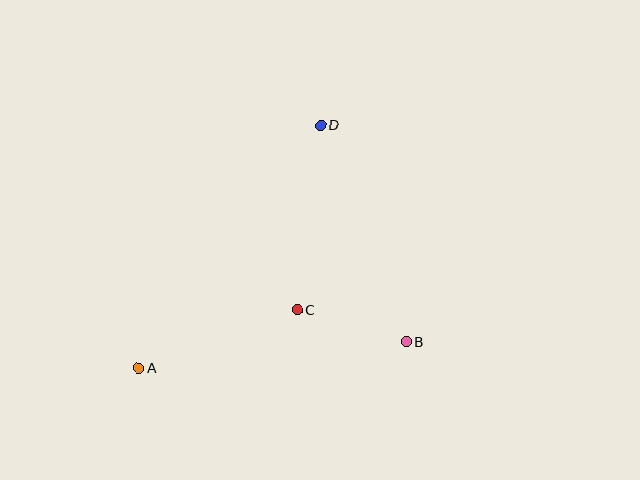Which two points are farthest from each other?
Points A and D are farthest from each other.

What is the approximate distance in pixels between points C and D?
The distance between C and D is approximately 186 pixels.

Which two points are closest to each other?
Points B and C are closest to each other.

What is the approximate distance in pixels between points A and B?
The distance between A and B is approximately 269 pixels.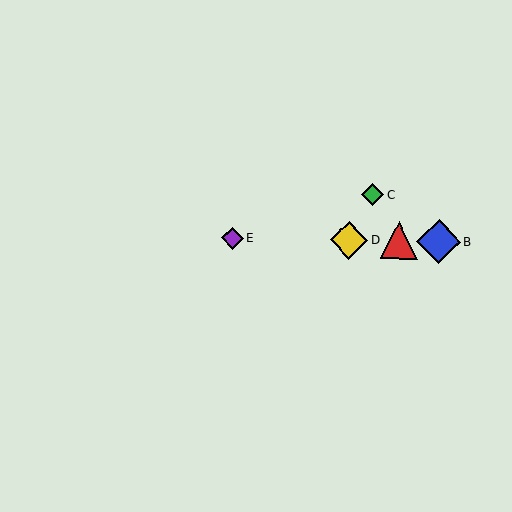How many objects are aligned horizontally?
4 objects (A, B, D, E) are aligned horizontally.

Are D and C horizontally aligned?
No, D is at y≈240 and C is at y≈195.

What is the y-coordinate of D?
Object D is at y≈240.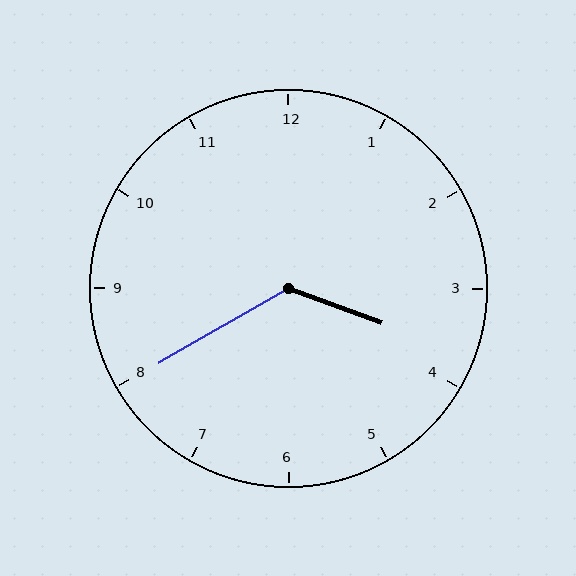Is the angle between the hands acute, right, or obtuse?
It is obtuse.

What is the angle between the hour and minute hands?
Approximately 130 degrees.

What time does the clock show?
3:40.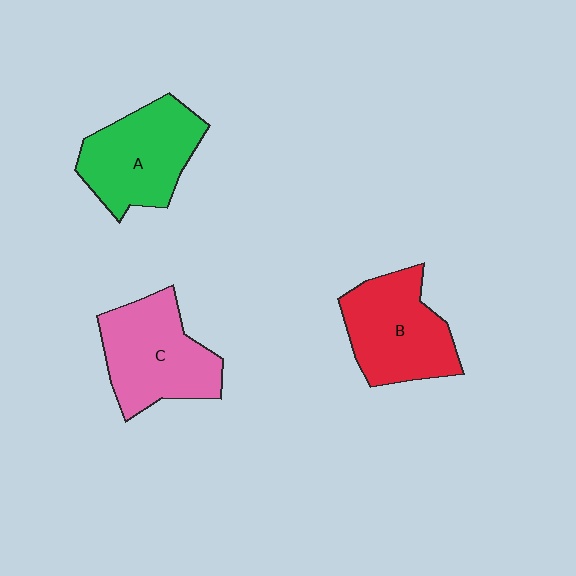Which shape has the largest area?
Shape C (pink).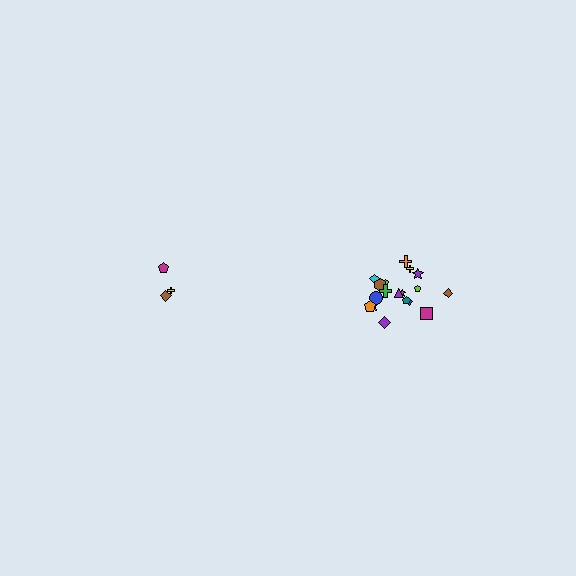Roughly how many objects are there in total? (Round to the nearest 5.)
Roughly 20 objects in total.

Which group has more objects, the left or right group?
The right group.